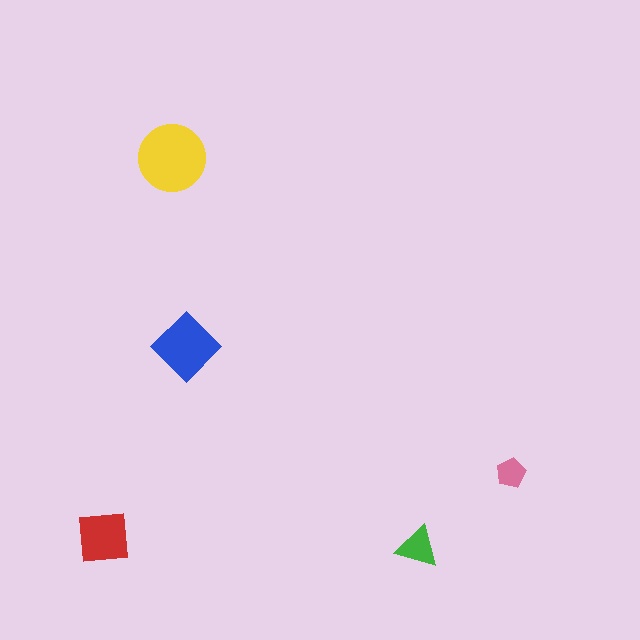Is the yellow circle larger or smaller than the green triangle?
Larger.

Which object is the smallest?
The pink pentagon.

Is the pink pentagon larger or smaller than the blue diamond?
Smaller.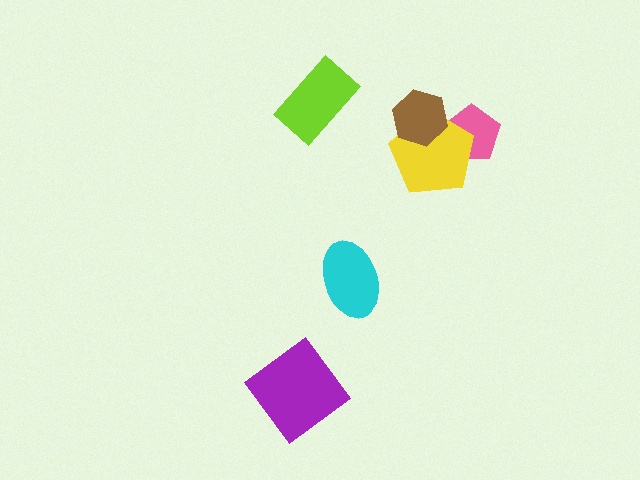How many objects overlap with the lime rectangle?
0 objects overlap with the lime rectangle.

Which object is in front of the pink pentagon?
The yellow pentagon is in front of the pink pentagon.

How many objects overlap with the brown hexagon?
1 object overlaps with the brown hexagon.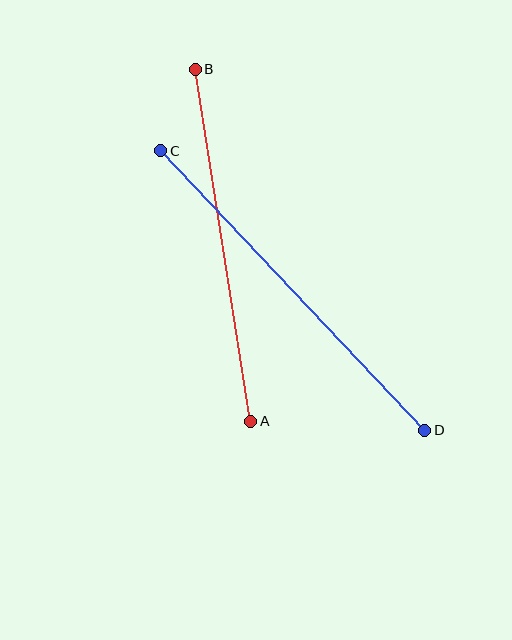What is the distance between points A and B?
The distance is approximately 356 pixels.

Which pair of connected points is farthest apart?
Points C and D are farthest apart.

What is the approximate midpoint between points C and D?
The midpoint is at approximately (293, 291) pixels.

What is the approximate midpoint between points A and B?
The midpoint is at approximately (223, 245) pixels.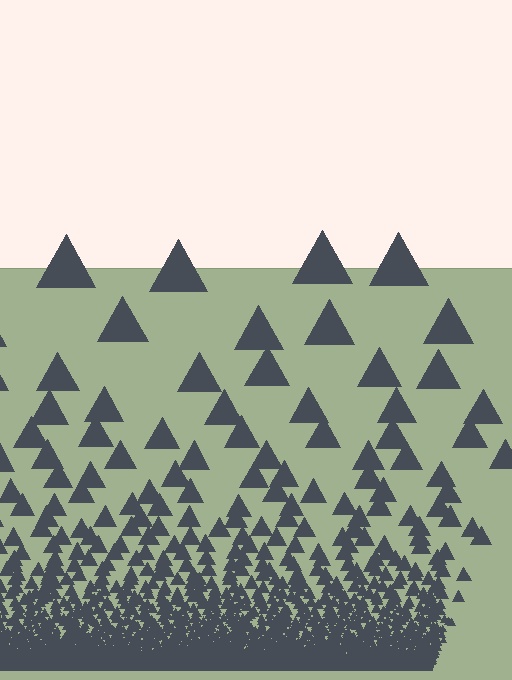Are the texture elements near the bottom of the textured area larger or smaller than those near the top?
Smaller. The gradient is inverted — elements near the bottom are smaller and denser.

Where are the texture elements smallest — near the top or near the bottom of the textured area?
Near the bottom.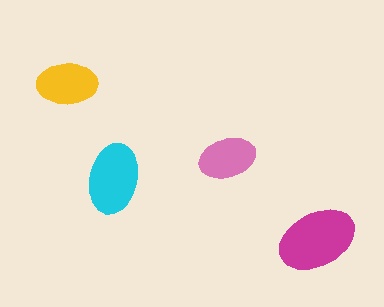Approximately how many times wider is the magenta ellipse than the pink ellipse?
About 1.5 times wider.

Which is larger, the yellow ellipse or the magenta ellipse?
The magenta one.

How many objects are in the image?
There are 4 objects in the image.